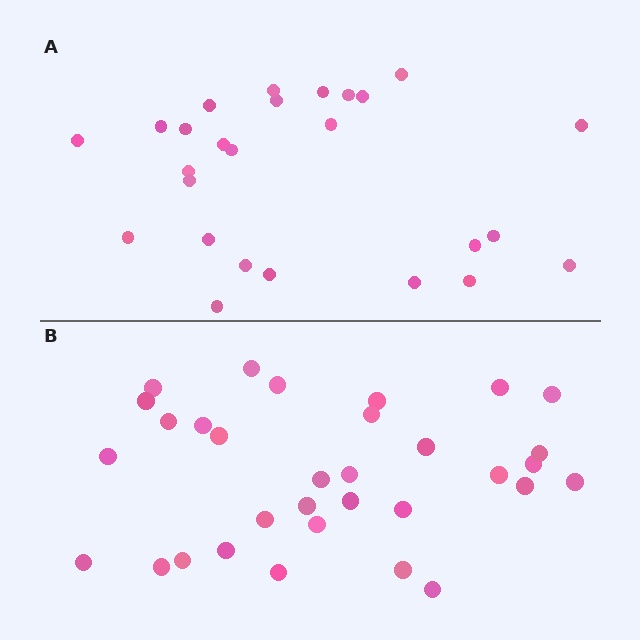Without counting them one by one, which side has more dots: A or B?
Region B (the bottom region) has more dots.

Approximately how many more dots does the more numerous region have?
Region B has about 6 more dots than region A.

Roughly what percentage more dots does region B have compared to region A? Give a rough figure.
About 25% more.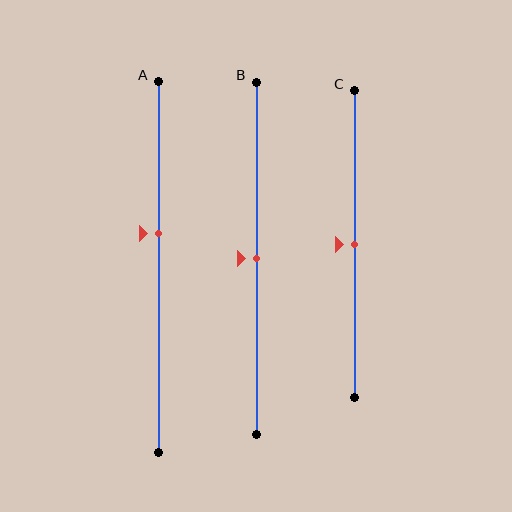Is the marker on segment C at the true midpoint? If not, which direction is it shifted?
Yes, the marker on segment C is at the true midpoint.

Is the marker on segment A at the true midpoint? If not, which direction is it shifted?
No, the marker on segment A is shifted upward by about 9% of the segment length.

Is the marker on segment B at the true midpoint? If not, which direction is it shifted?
Yes, the marker on segment B is at the true midpoint.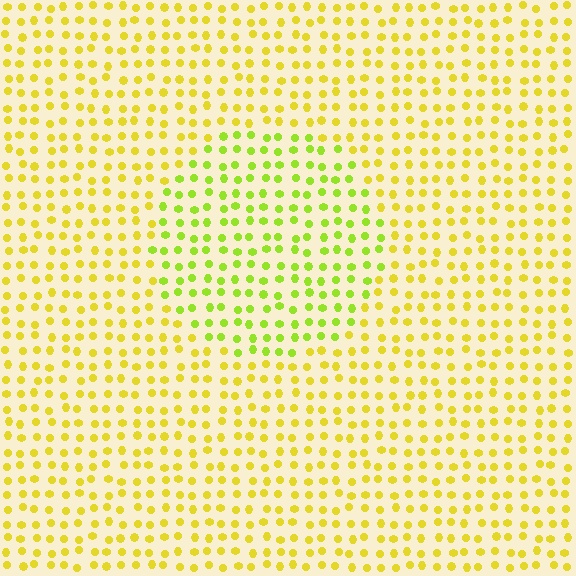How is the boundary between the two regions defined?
The boundary is defined purely by a slight shift in hue (about 30 degrees). Spacing, size, and orientation are identical on both sides.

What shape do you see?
I see a circle.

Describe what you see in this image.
The image is filled with small yellow elements in a uniform arrangement. A circle-shaped region is visible where the elements are tinted to a slightly different hue, forming a subtle color boundary.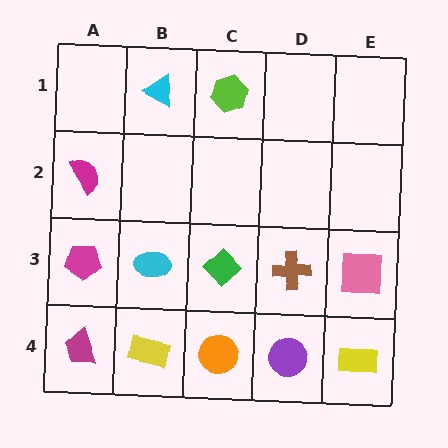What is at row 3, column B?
A cyan ellipse.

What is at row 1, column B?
A cyan triangle.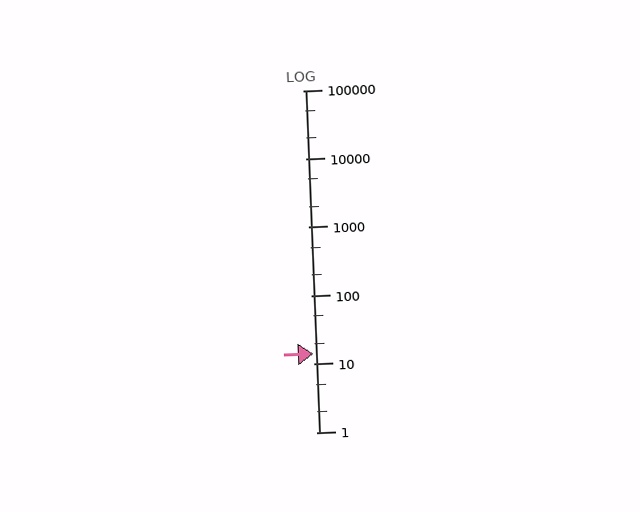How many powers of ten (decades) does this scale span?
The scale spans 5 decades, from 1 to 100000.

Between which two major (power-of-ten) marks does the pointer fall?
The pointer is between 10 and 100.